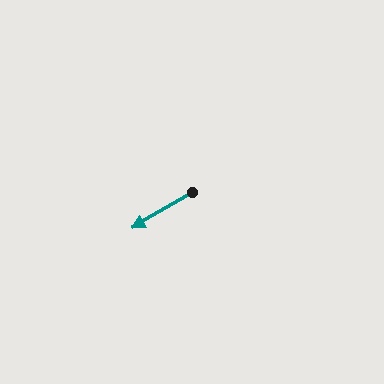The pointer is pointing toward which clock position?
Roughly 8 o'clock.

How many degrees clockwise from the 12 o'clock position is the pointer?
Approximately 239 degrees.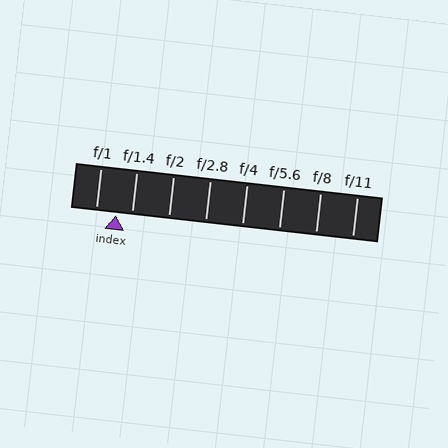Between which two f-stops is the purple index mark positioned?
The index mark is between f/1 and f/1.4.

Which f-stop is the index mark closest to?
The index mark is closest to f/1.4.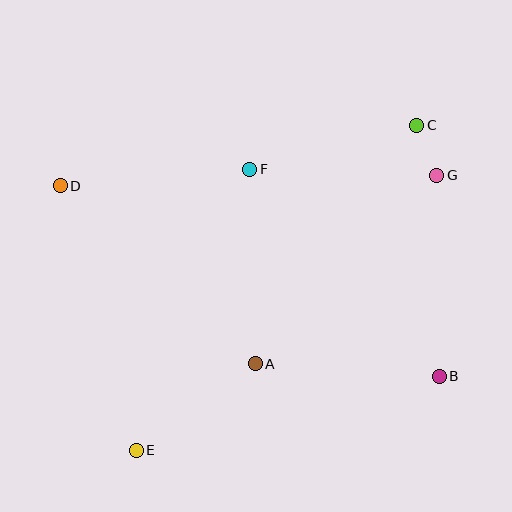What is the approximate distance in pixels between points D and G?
The distance between D and G is approximately 376 pixels.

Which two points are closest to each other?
Points C and G are closest to each other.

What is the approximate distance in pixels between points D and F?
The distance between D and F is approximately 190 pixels.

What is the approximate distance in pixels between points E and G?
The distance between E and G is approximately 407 pixels.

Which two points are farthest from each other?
Points C and E are farthest from each other.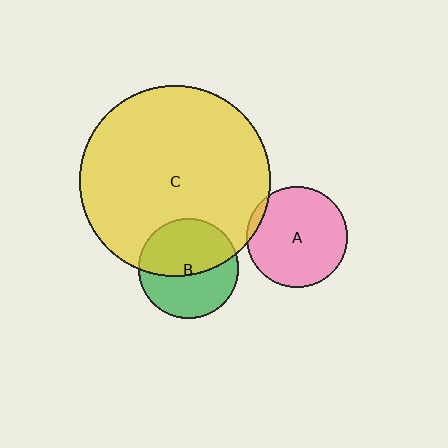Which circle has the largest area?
Circle C (yellow).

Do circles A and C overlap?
Yes.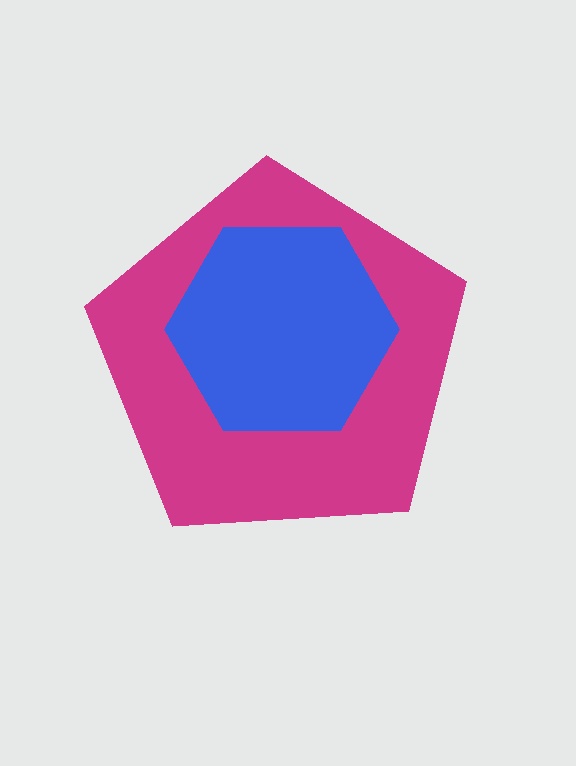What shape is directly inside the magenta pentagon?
The blue hexagon.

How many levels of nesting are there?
2.